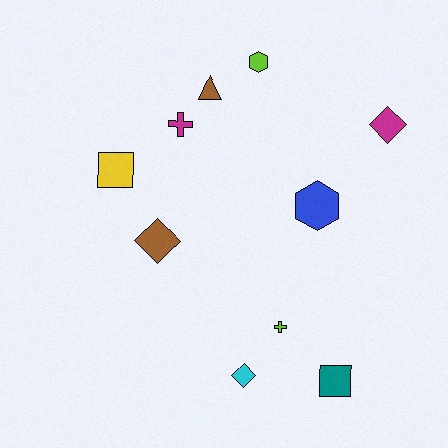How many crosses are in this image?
There are 2 crosses.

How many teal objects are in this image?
There is 1 teal object.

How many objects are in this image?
There are 10 objects.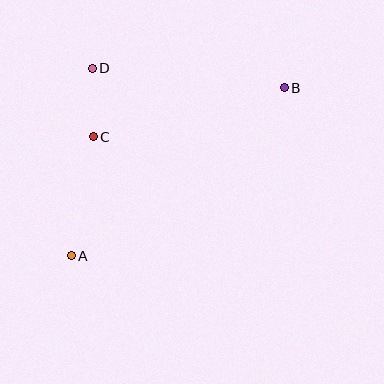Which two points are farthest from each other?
Points A and B are farthest from each other.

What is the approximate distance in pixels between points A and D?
The distance between A and D is approximately 189 pixels.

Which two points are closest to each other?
Points C and D are closest to each other.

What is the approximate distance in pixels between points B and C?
The distance between B and C is approximately 197 pixels.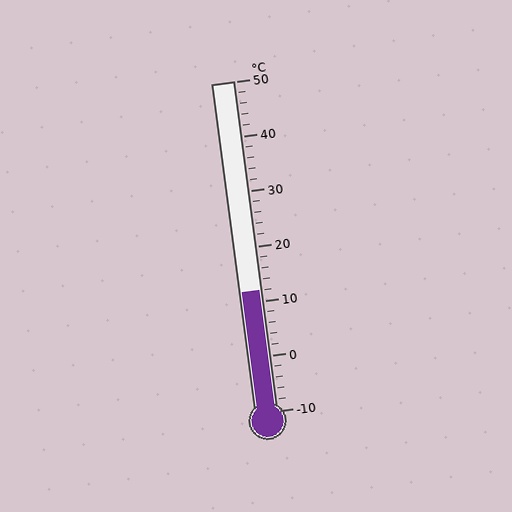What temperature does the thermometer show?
The thermometer shows approximately 12°C.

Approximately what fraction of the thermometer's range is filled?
The thermometer is filled to approximately 35% of its range.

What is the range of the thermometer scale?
The thermometer scale ranges from -10°C to 50°C.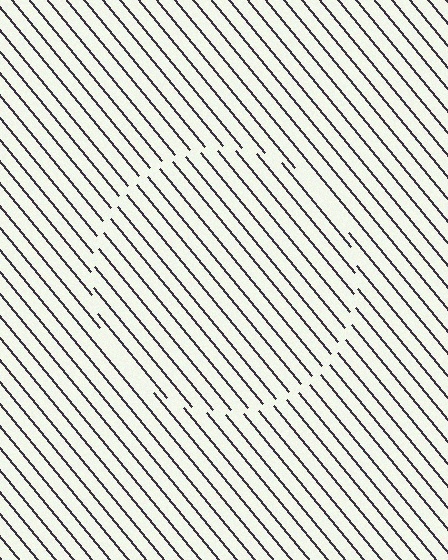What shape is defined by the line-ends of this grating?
An illusory circle. The interior of the shape contains the same grating, shifted by half a period — the contour is defined by the phase discontinuity where line-ends from the inner and outer gratings abut.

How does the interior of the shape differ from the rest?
The interior of the shape contains the same grating, shifted by half a period — the contour is defined by the phase discontinuity where line-ends from the inner and outer gratings abut.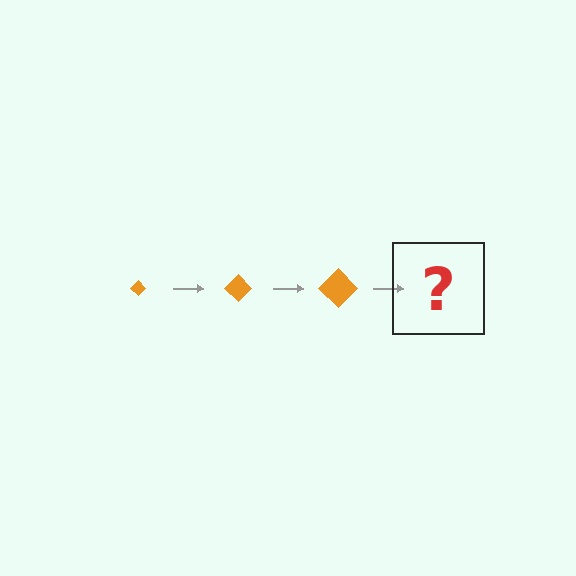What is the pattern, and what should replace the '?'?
The pattern is that the diamond gets progressively larger each step. The '?' should be an orange diamond, larger than the previous one.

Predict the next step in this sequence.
The next step is an orange diamond, larger than the previous one.